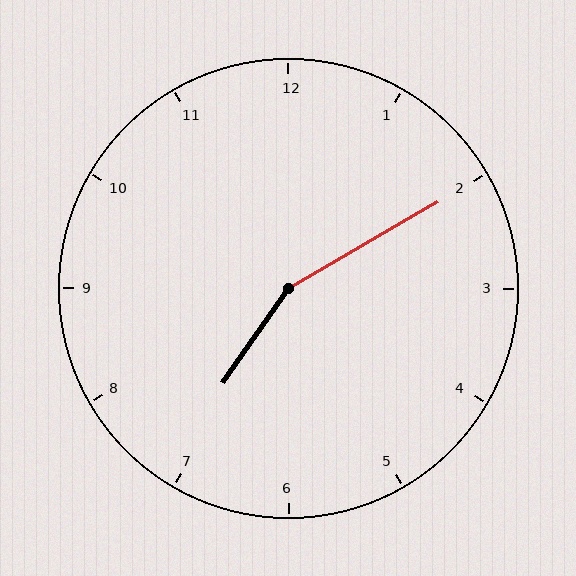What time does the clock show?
7:10.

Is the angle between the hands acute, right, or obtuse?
It is obtuse.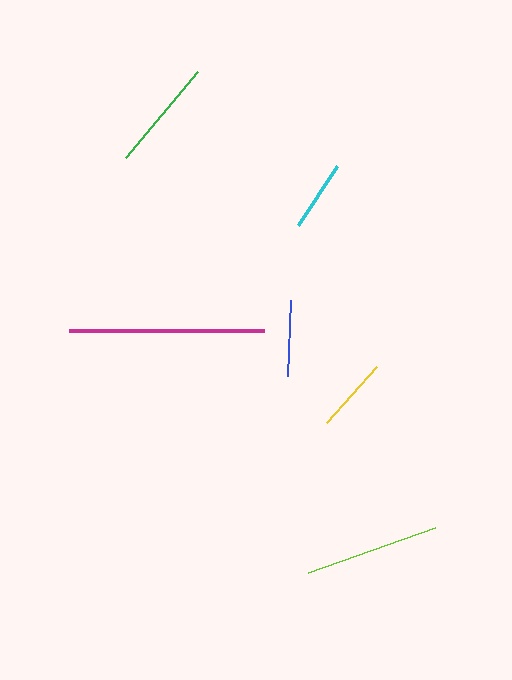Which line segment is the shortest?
The cyan line is the shortest at approximately 71 pixels.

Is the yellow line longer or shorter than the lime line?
The lime line is longer than the yellow line.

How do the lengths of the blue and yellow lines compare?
The blue and yellow lines are approximately the same length.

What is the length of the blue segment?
The blue segment is approximately 76 pixels long.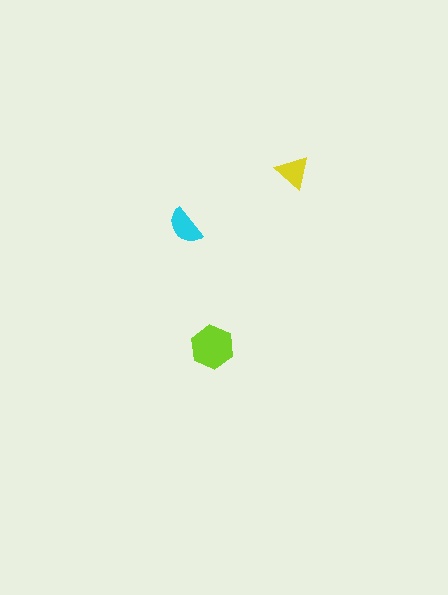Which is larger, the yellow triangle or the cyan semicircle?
The cyan semicircle.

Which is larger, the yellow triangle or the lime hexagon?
The lime hexagon.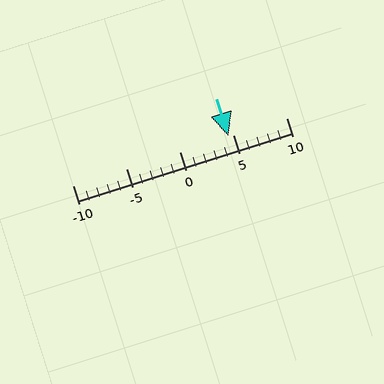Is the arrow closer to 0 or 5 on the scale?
The arrow is closer to 5.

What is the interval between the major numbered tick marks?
The major tick marks are spaced 5 units apart.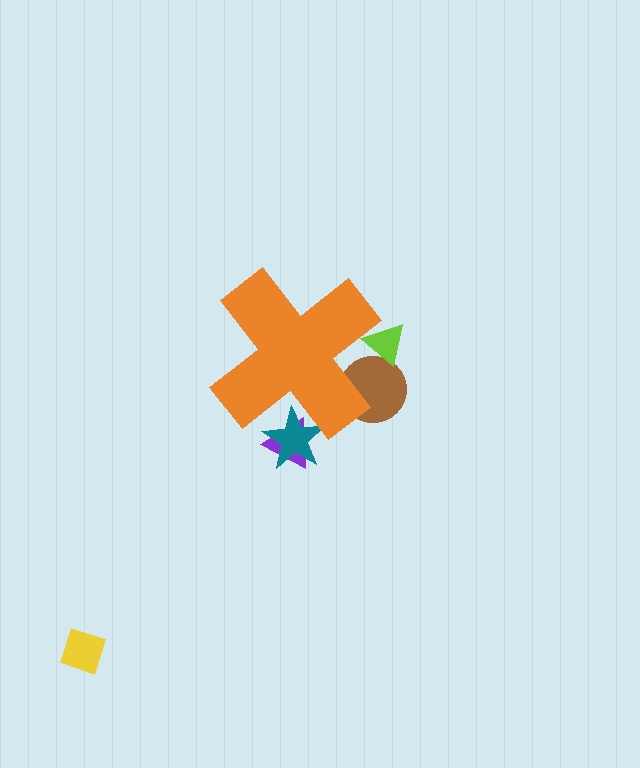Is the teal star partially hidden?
Yes, the teal star is partially hidden behind the orange cross.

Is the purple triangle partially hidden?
Yes, the purple triangle is partially hidden behind the orange cross.